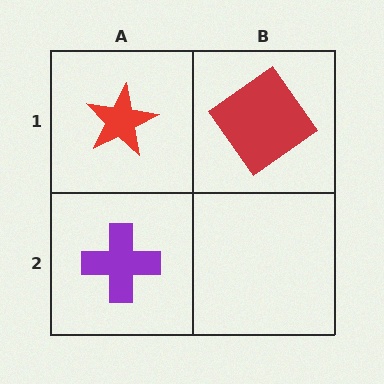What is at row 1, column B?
A red diamond.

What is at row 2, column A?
A purple cross.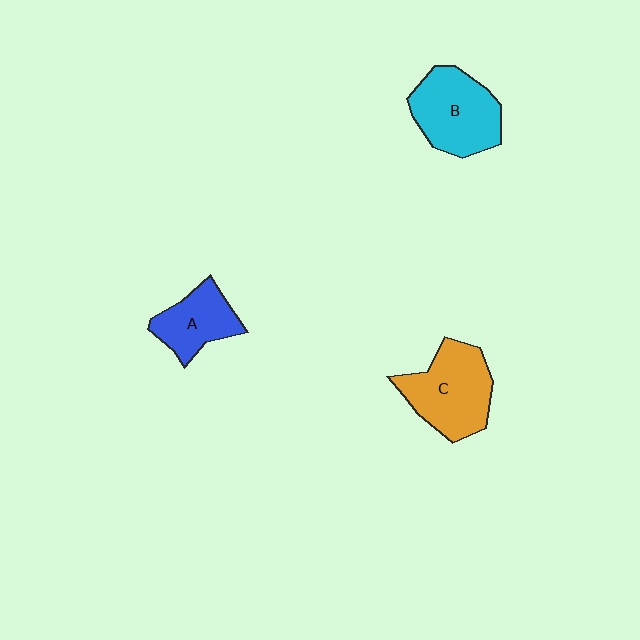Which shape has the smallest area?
Shape A (blue).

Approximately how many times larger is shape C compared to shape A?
Approximately 1.5 times.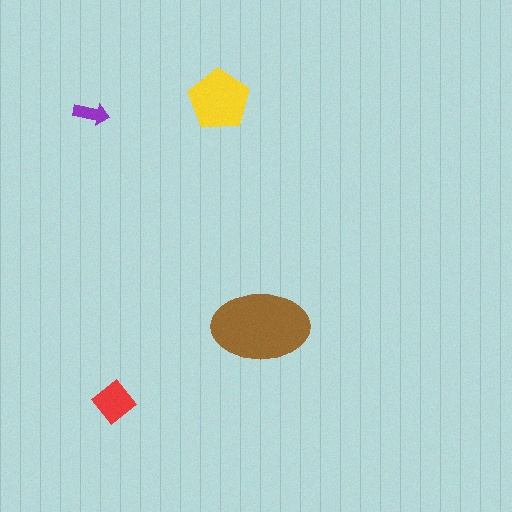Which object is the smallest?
The purple arrow.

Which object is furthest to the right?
The brown ellipse is rightmost.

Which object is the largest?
The brown ellipse.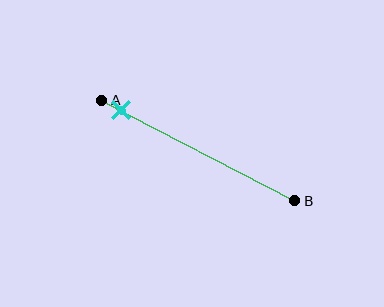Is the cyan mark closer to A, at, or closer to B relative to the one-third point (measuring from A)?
The cyan mark is closer to point A than the one-third point of segment AB.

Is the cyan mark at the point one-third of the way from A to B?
No, the mark is at about 10% from A, not at the 33% one-third point.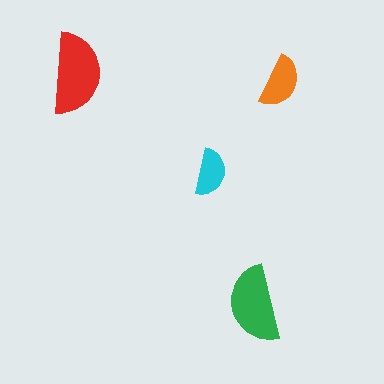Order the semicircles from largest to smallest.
the red one, the green one, the orange one, the cyan one.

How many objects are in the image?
There are 4 objects in the image.